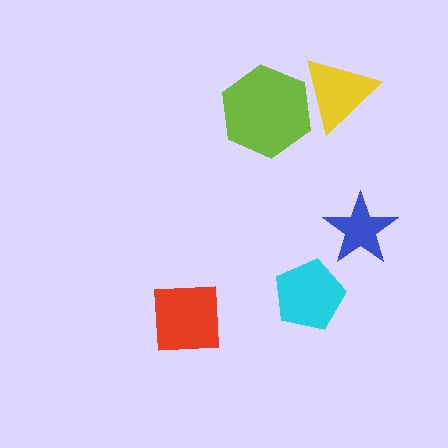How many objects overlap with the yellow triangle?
1 object overlaps with the yellow triangle.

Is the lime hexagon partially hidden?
Yes, it is partially covered by another shape.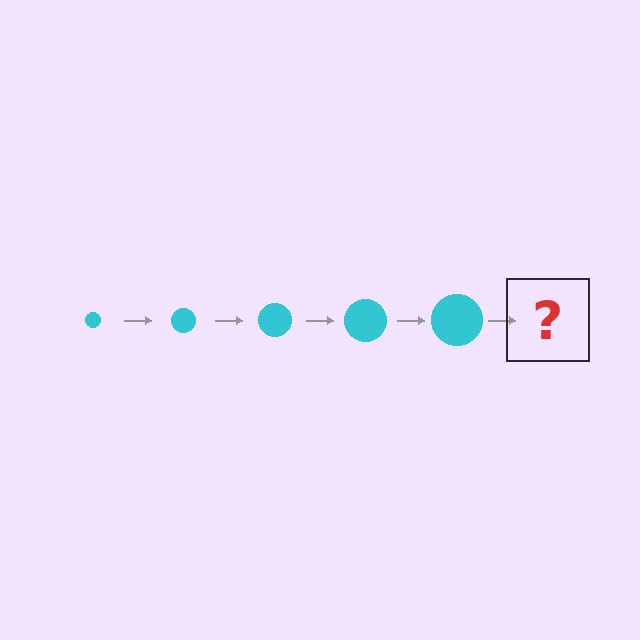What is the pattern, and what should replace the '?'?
The pattern is that the circle gets progressively larger each step. The '?' should be a cyan circle, larger than the previous one.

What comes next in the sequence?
The next element should be a cyan circle, larger than the previous one.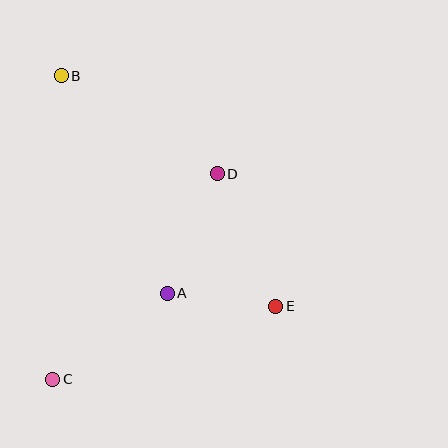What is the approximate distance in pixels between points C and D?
The distance between C and D is approximately 263 pixels.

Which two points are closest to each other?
Points A and E are closest to each other.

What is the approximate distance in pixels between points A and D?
The distance between A and D is approximately 129 pixels.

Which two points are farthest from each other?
Points B and E are farthest from each other.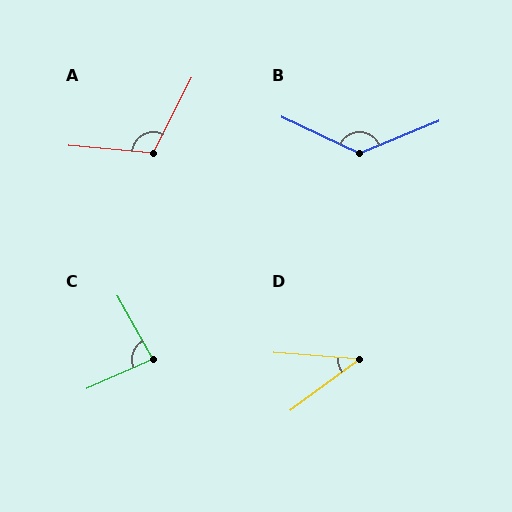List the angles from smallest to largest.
D (41°), C (85°), A (112°), B (133°).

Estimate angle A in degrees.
Approximately 112 degrees.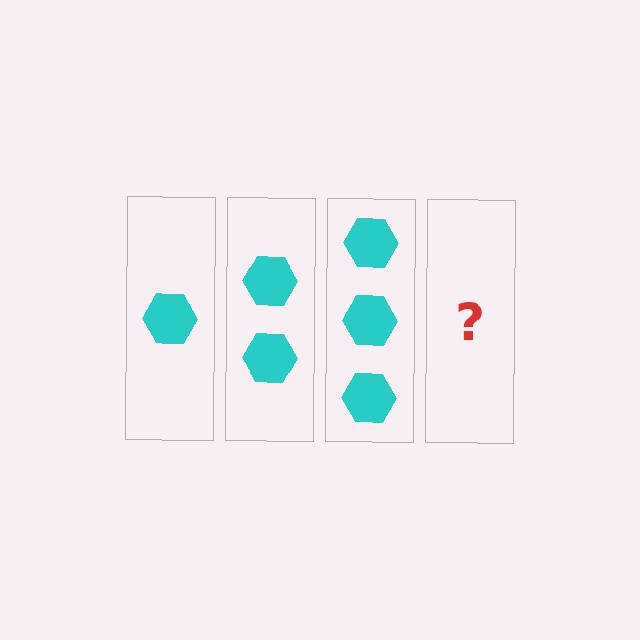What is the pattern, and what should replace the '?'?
The pattern is that each step adds one more hexagon. The '?' should be 4 hexagons.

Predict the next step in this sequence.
The next step is 4 hexagons.